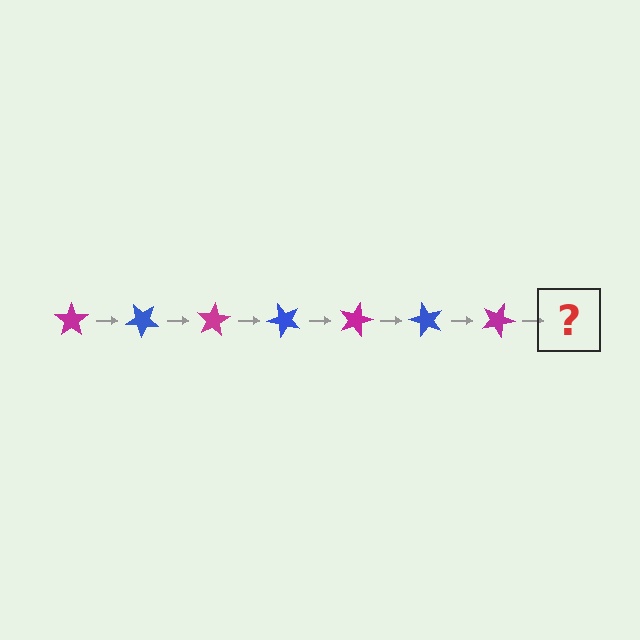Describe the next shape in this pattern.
It should be a blue star, rotated 280 degrees from the start.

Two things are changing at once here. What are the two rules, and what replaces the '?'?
The two rules are that it rotates 40 degrees each step and the color cycles through magenta and blue. The '?' should be a blue star, rotated 280 degrees from the start.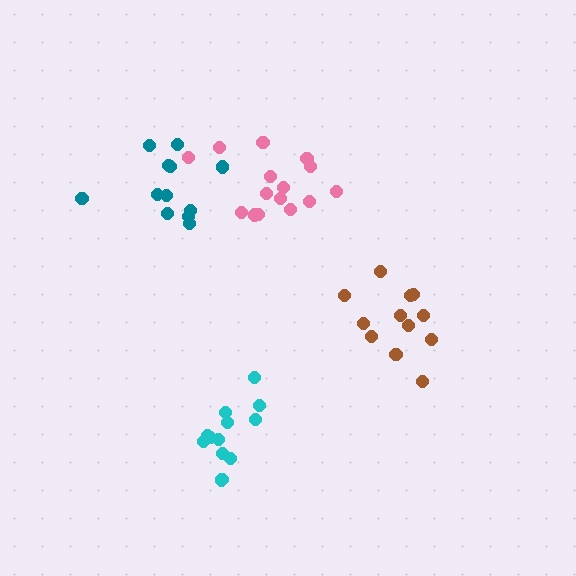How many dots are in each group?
Group 1: 12 dots, Group 2: 13 dots, Group 3: 12 dots, Group 4: 15 dots (52 total).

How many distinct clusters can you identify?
There are 4 distinct clusters.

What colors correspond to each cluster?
The clusters are colored: teal, cyan, brown, pink.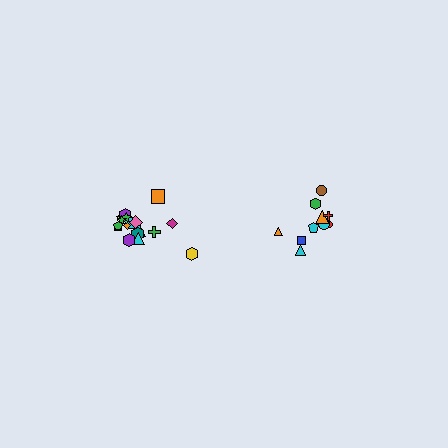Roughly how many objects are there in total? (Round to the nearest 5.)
Roughly 30 objects in total.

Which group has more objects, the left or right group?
The left group.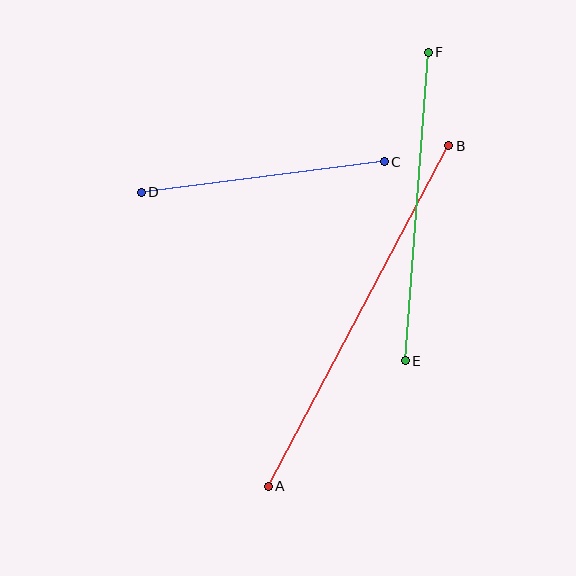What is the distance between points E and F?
The distance is approximately 309 pixels.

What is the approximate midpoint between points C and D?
The midpoint is at approximately (263, 177) pixels.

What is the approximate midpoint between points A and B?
The midpoint is at approximately (359, 316) pixels.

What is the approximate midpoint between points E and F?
The midpoint is at approximately (417, 207) pixels.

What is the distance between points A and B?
The distance is approximately 385 pixels.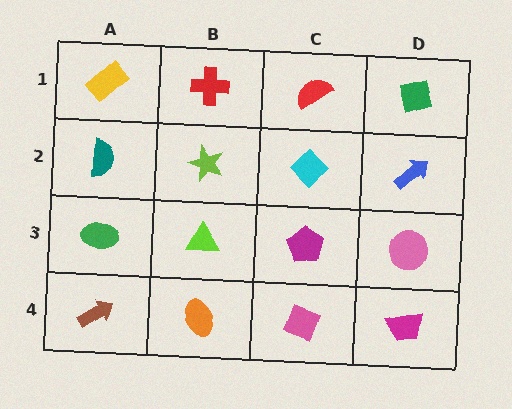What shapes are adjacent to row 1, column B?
A lime star (row 2, column B), a yellow rectangle (row 1, column A), a red semicircle (row 1, column C).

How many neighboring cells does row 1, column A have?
2.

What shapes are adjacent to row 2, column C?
A red semicircle (row 1, column C), a magenta pentagon (row 3, column C), a lime star (row 2, column B), a blue arrow (row 2, column D).